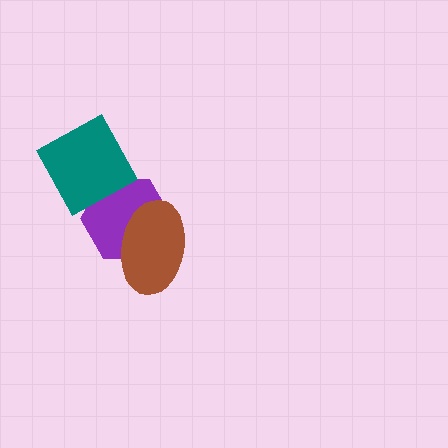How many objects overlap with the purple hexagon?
2 objects overlap with the purple hexagon.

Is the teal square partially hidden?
No, no other shape covers it.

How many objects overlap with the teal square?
1 object overlaps with the teal square.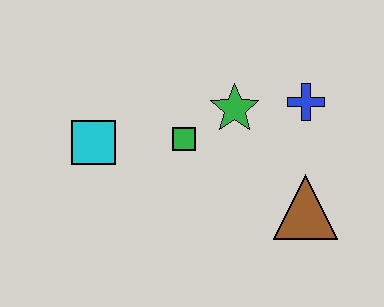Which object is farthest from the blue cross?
The cyan square is farthest from the blue cross.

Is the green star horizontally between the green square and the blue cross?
Yes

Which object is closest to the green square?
The green star is closest to the green square.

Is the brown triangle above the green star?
No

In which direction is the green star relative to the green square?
The green star is to the right of the green square.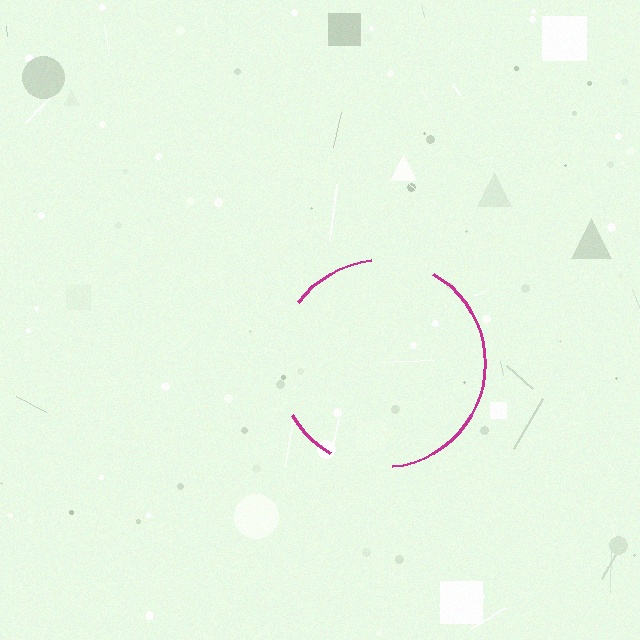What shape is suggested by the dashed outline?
The dashed outline suggests a circle.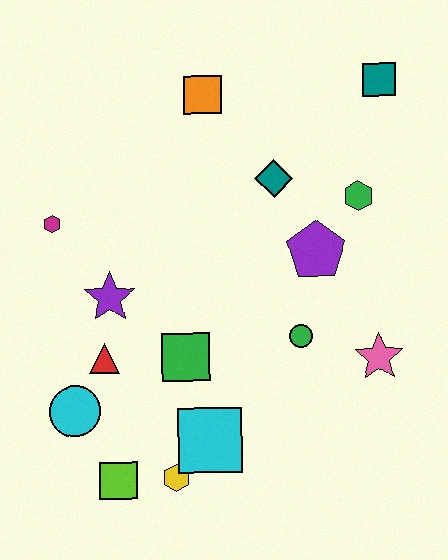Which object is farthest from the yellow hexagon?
The teal square is farthest from the yellow hexagon.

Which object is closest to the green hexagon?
The purple pentagon is closest to the green hexagon.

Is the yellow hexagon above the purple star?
No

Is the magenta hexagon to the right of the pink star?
No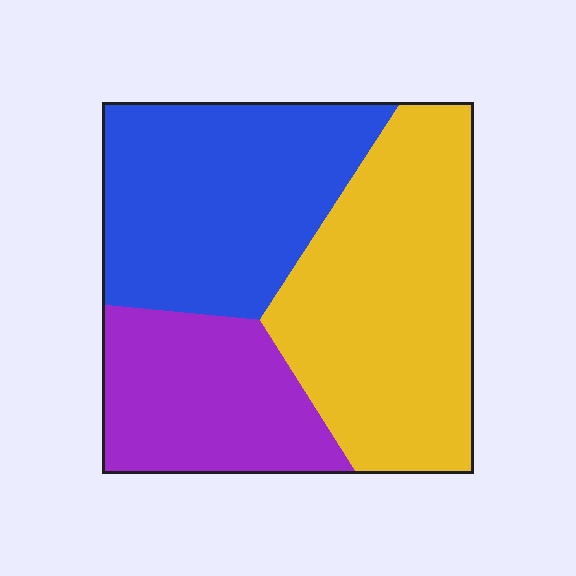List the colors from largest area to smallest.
From largest to smallest: yellow, blue, purple.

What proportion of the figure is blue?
Blue takes up about one third (1/3) of the figure.